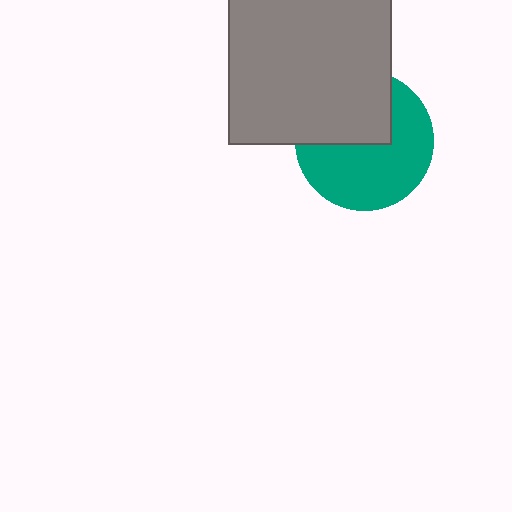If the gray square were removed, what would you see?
You would see the complete teal circle.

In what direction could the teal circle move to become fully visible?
The teal circle could move down. That would shift it out from behind the gray square entirely.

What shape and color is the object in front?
The object in front is a gray square.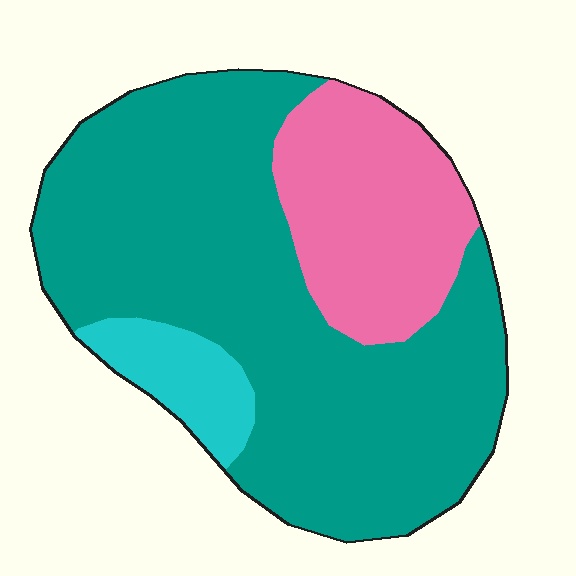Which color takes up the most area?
Teal, at roughly 70%.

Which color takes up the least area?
Cyan, at roughly 10%.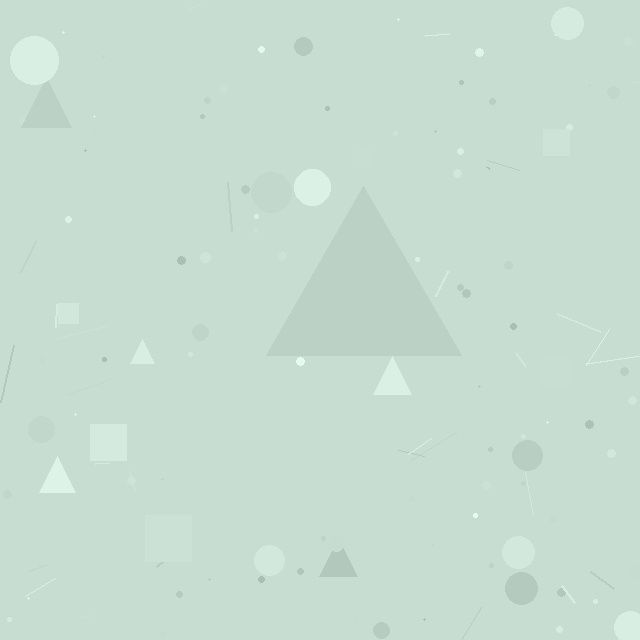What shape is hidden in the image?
A triangle is hidden in the image.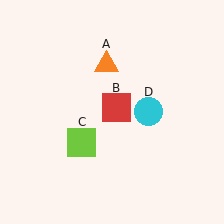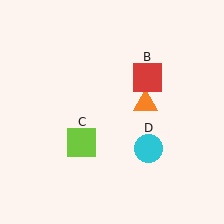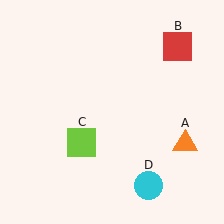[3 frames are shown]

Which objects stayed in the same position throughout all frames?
Lime square (object C) remained stationary.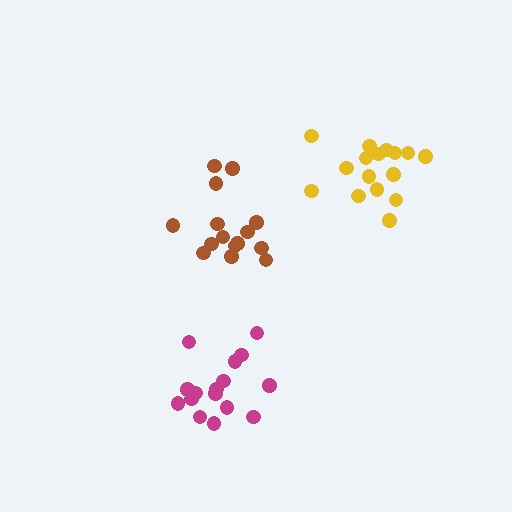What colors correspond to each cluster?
The clusters are colored: brown, yellow, magenta.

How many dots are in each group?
Group 1: 15 dots, Group 2: 16 dots, Group 3: 16 dots (47 total).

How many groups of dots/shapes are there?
There are 3 groups.